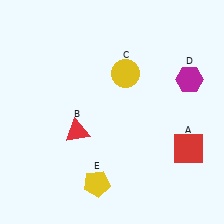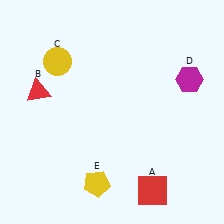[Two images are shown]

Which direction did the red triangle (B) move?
The red triangle (B) moved up.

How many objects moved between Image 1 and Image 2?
3 objects moved between the two images.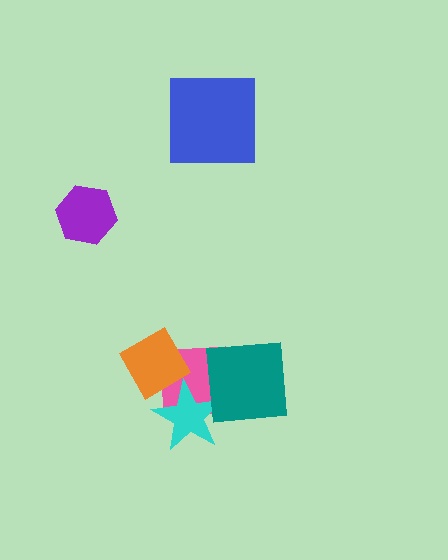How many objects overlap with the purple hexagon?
0 objects overlap with the purple hexagon.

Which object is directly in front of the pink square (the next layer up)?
The orange diamond is directly in front of the pink square.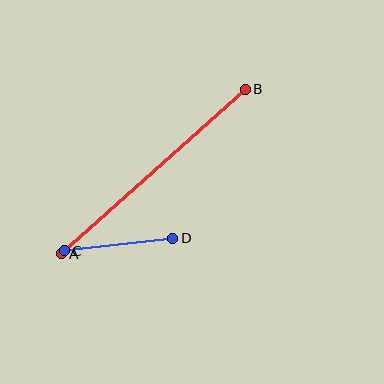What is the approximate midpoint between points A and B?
The midpoint is at approximately (153, 172) pixels.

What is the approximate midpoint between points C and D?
The midpoint is at approximately (119, 244) pixels.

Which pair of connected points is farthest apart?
Points A and B are farthest apart.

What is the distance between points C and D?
The distance is approximately 109 pixels.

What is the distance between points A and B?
The distance is approximately 247 pixels.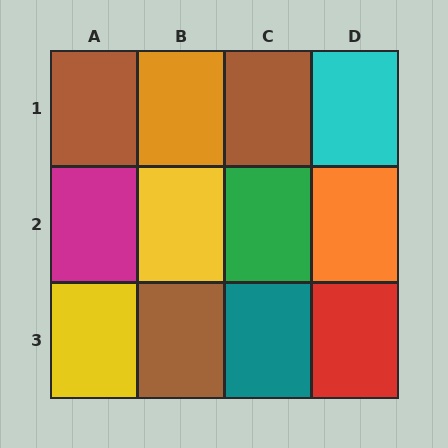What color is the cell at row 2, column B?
Yellow.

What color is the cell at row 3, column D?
Red.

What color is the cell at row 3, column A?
Yellow.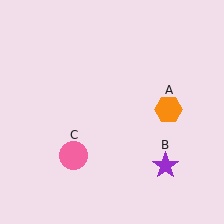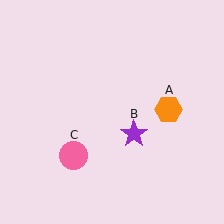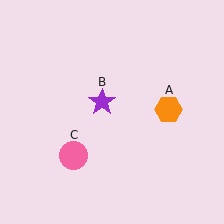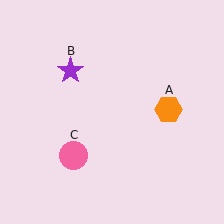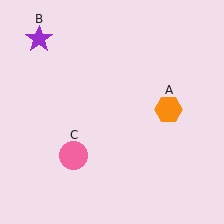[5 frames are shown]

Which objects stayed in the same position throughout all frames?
Orange hexagon (object A) and pink circle (object C) remained stationary.